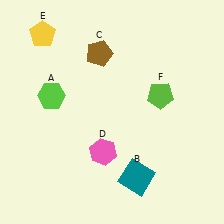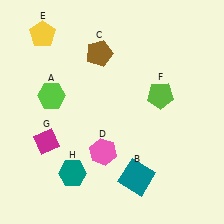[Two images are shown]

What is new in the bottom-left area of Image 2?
A teal hexagon (H) was added in the bottom-left area of Image 2.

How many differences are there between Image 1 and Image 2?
There are 2 differences between the two images.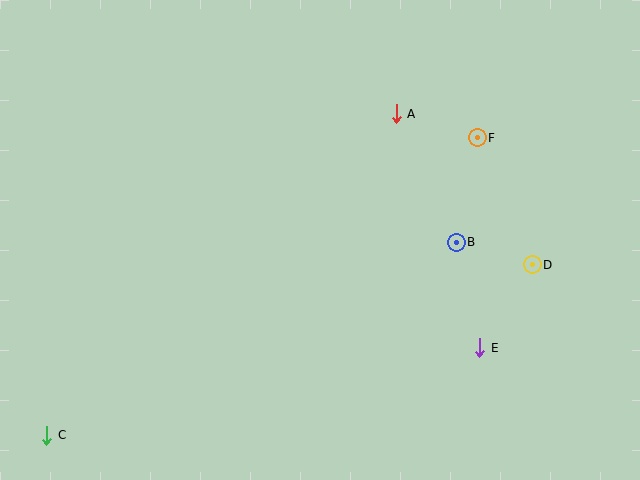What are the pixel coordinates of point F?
Point F is at (477, 138).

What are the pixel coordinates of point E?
Point E is at (480, 348).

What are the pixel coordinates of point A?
Point A is at (396, 114).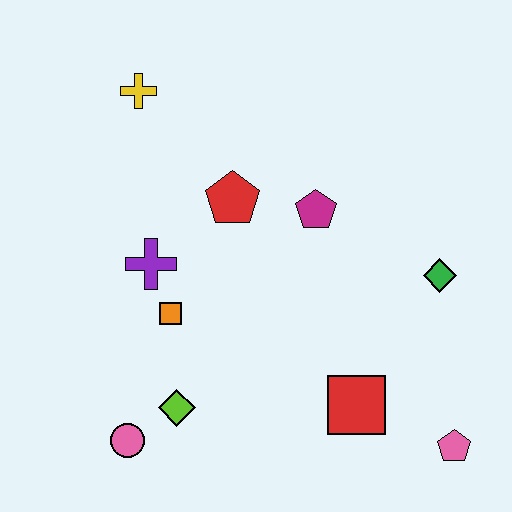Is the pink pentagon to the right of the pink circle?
Yes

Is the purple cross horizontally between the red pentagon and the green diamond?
No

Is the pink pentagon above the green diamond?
No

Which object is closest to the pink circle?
The lime diamond is closest to the pink circle.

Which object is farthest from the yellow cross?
The pink pentagon is farthest from the yellow cross.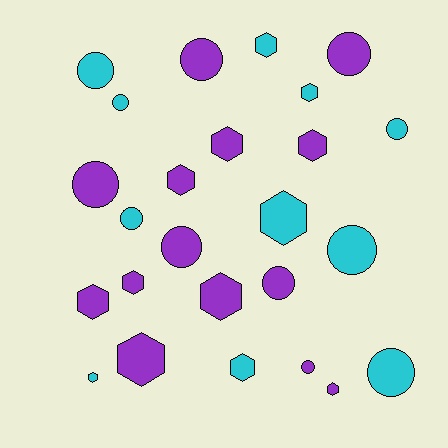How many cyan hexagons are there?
There are 5 cyan hexagons.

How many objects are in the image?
There are 25 objects.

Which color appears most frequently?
Purple, with 14 objects.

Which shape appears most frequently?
Hexagon, with 13 objects.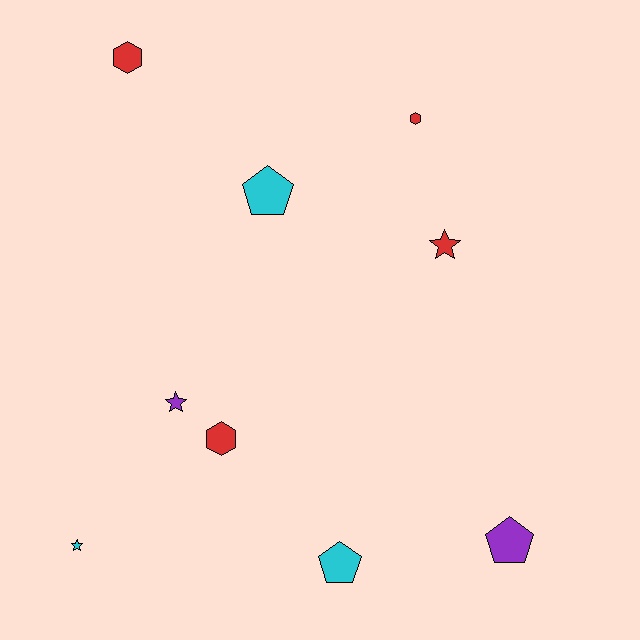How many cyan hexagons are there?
There are no cyan hexagons.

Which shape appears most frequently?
Hexagon, with 3 objects.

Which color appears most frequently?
Red, with 4 objects.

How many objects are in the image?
There are 9 objects.